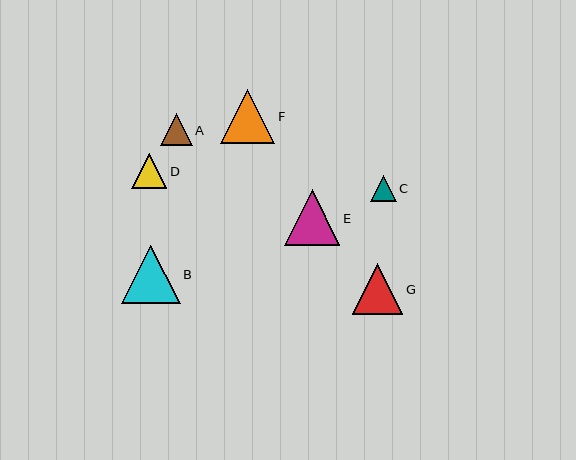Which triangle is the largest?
Triangle B is the largest with a size of approximately 59 pixels.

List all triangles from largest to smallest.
From largest to smallest: B, E, F, G, D, A, C.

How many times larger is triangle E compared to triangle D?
Triangle E is approximately 1.6 times the size of triangle D.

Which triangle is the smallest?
Triangle C is the smallest with a size of approximately 26 pixels.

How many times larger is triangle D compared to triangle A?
Triangle D is approximately 1.1 times the size of triangle A.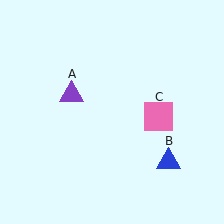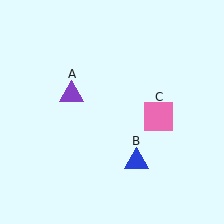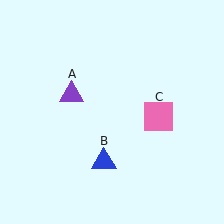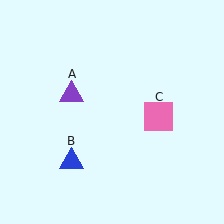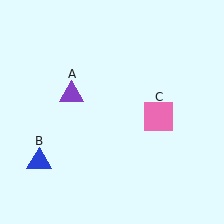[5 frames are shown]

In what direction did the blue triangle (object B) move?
The blue triangle (object B) moved left.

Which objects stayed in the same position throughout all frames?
Purple triangle (object A) and pink square (object C) remained stationary.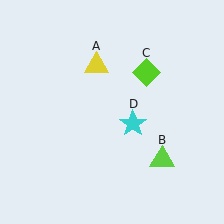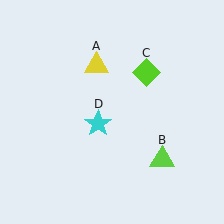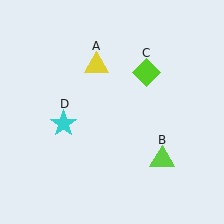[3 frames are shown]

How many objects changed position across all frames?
1 object changed position: cyan star (object D).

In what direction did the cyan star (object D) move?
The cyan star (object D) moved left.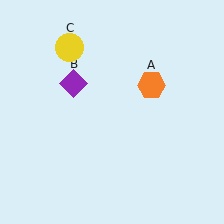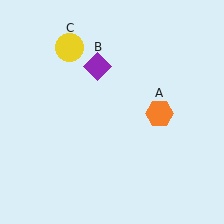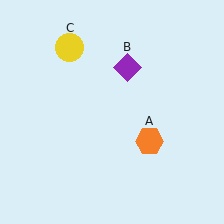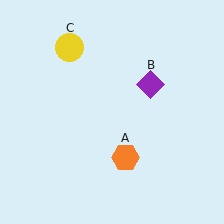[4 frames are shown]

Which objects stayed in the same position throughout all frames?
Yellow circle (object C) remained stationary.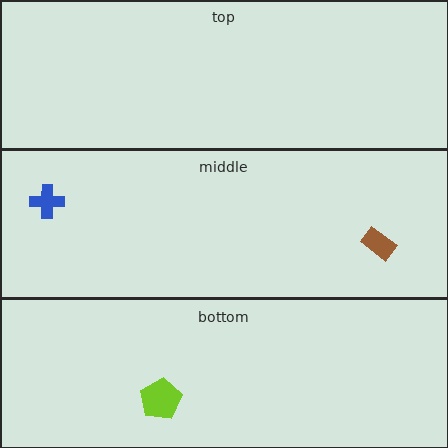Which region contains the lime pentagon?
The bottom region.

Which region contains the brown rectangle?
The middle region.